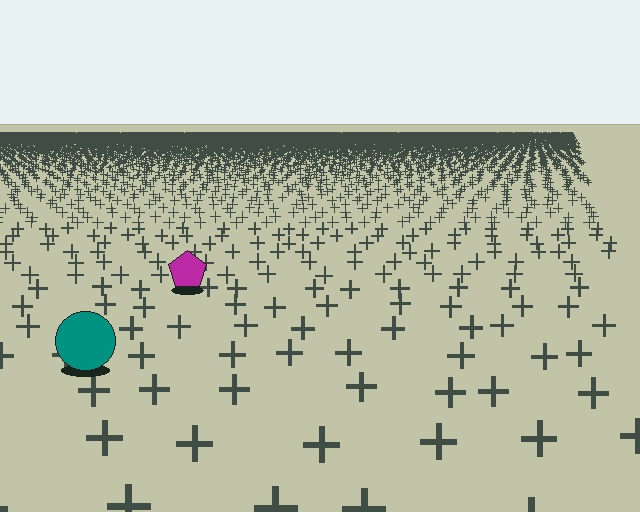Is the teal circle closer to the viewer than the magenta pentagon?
Yes. The teal circle is closer — you can tell from the texture gradient: the ground texture is coarser near it.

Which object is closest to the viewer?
The teal circle is closest. The texture marks near it are larger and more spread out.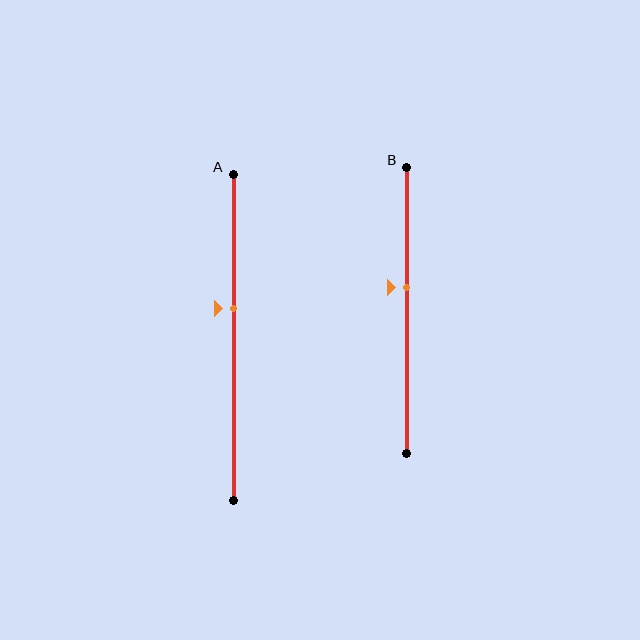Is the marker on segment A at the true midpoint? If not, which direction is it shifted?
No, the marker on segment A is shifted upward by about 9% of the segment length.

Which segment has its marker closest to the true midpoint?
Segment B has its marker closest to the true midpoint.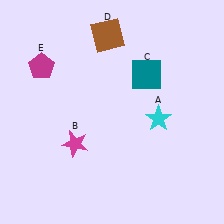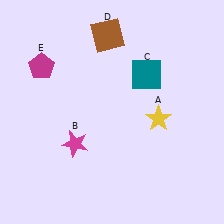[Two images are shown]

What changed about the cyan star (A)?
In Image 1, A is cyan. In Image 2, it changed to yellow.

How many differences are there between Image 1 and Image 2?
There is 1 difference between the two images.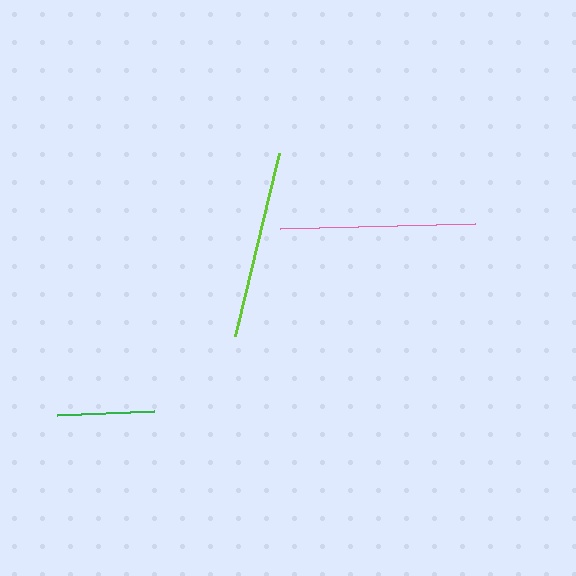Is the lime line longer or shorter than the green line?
The lime line is longer than the green line.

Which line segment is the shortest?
The green line is the shortest at approximately 97 pixels.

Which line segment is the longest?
The pink line is the longest at approximately 195 pixels.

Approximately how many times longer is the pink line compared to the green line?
The pink line is approximately 2.0 times the length of the green line.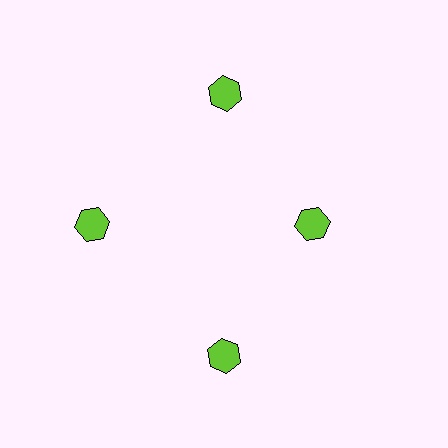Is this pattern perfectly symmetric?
No. The 4 lime hexagons are arranged in a ring, but one element near the 3 o'clock position is pulled inward toward the center, breaking the 4-fold rotational symmetry.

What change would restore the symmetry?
The symmetry would be restored by moving it outward, back onto the ring so that all 4 hexagons sit at equal angles and equal distance from the center.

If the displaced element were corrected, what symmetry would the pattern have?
It would have 4-fold rotational symmetry — the pattern would map onto itself every 90 degrees.